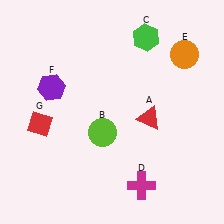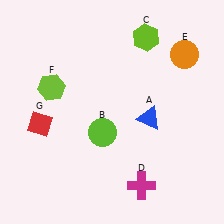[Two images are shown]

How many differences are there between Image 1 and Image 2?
There are 3 differences between the two images.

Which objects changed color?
A changed from red to blue. C changed from green to lime. F changed from purple to lime.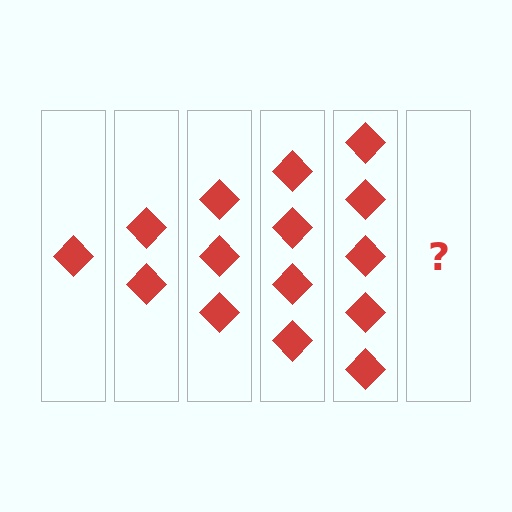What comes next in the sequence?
The next element should be 6 diamonds.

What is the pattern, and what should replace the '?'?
The pattern is that each step adds one more diamond. The '?' should be 6 diamonds.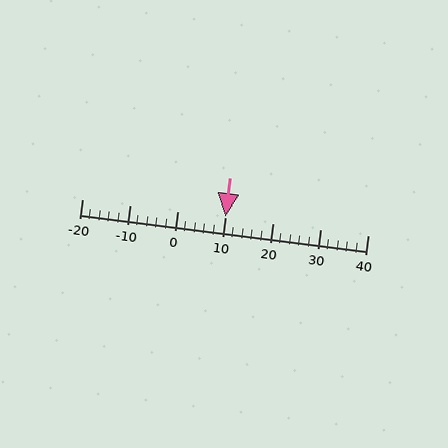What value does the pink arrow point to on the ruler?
The pink arrow points to approximately 10.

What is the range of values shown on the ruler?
The ruler shows values from -20 to 40.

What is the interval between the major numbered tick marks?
The major tick marks are spaced 10 units apart.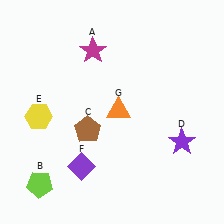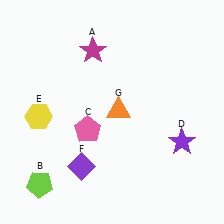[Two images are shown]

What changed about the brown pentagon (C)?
In Image 1, C is brown. In Image 2, it changed to pink.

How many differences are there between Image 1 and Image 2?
There is 1 difference between the two images.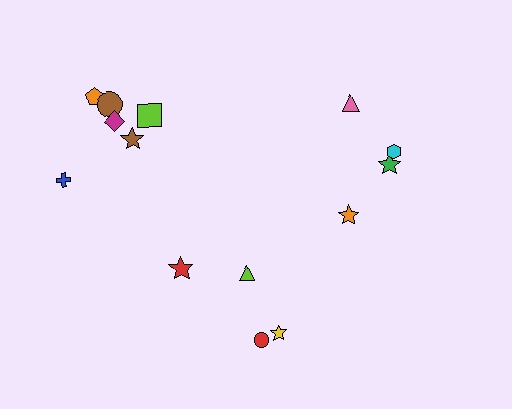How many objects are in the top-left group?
There are 6 objects.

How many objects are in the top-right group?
There are 4 objects.